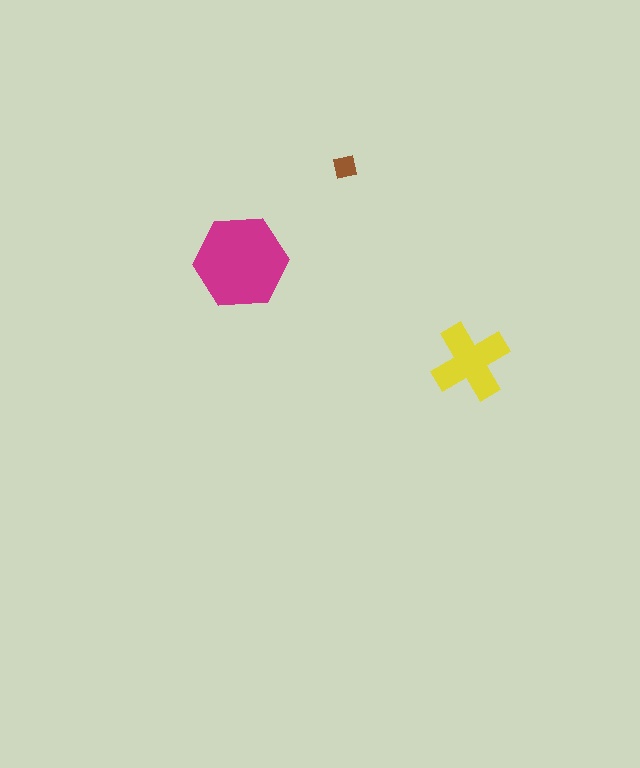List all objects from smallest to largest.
The brown square, the yellow cross, the magenta hexagon.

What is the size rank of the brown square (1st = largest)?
3rd.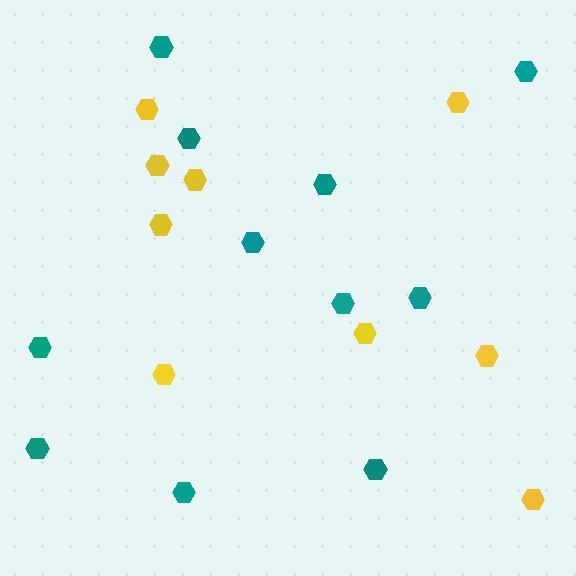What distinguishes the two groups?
There are 2 groups: one group of yellow hexagons (9) and one group of teal hexagons (11).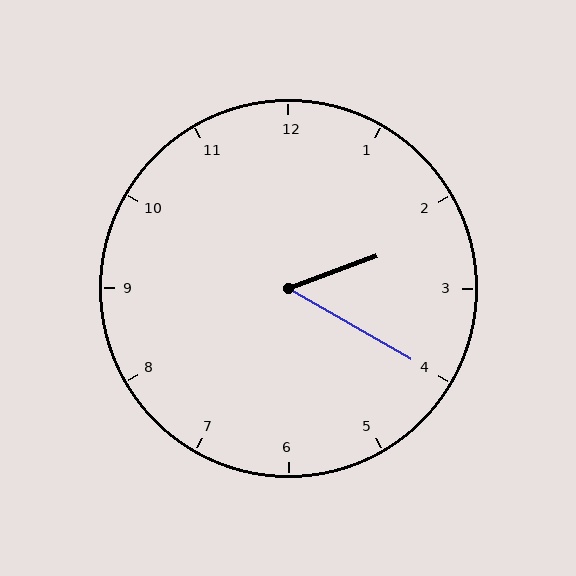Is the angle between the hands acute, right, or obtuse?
It is acute.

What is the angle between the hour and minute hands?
Approximately 50 degrees.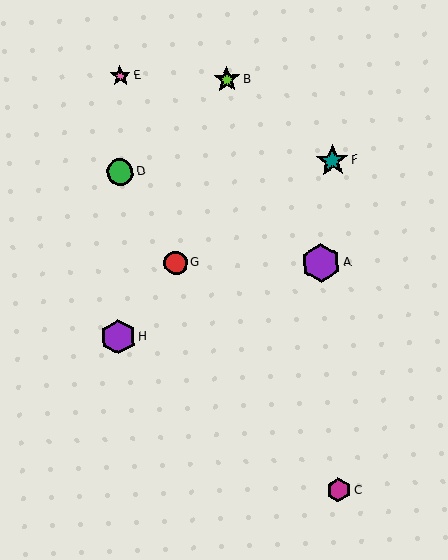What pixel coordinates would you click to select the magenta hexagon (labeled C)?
Click at (339, 490) to select the magenta hexagon C.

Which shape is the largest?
The purple hexagon (labeled A) is the largest.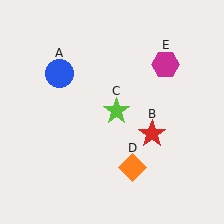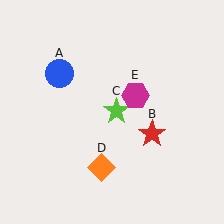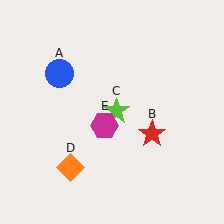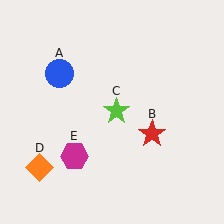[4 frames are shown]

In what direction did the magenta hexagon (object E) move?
The magenta hexagon (object E) moved down and to the left.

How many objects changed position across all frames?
2 objects changed position: orange diamond (object D), magenta hexagon (object E).